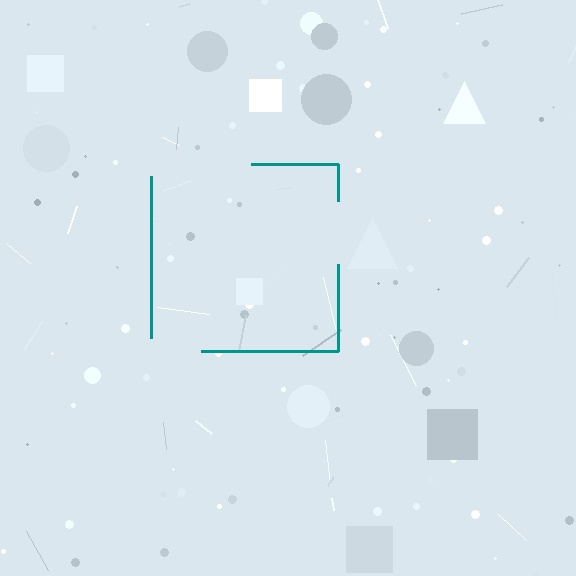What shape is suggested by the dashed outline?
The dashed outline suggests a square.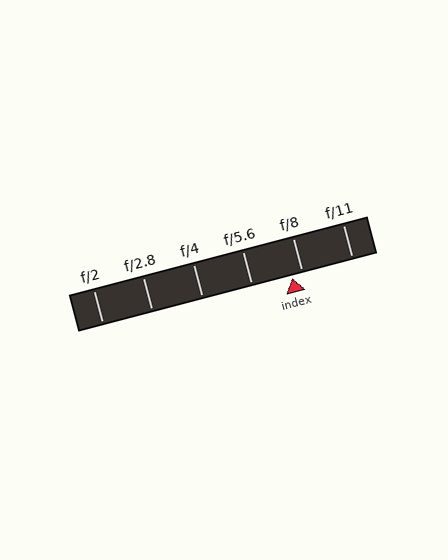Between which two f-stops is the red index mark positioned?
The index mark is between f/5.6 and f/8.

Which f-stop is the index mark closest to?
The index mark is closest to f/8.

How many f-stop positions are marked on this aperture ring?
There are 6 f-stop positions marked.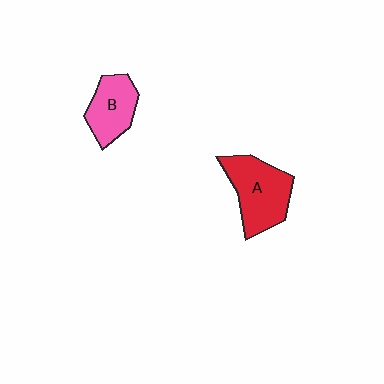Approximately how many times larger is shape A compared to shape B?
Approximately 1.4 times.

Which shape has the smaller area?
Shape B (pink).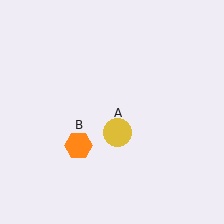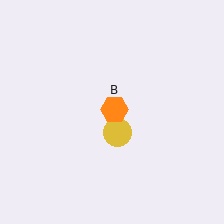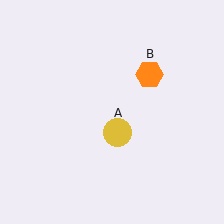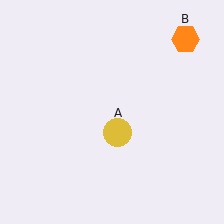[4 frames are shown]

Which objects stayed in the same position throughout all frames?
Yellow circle (object A) remained stationary.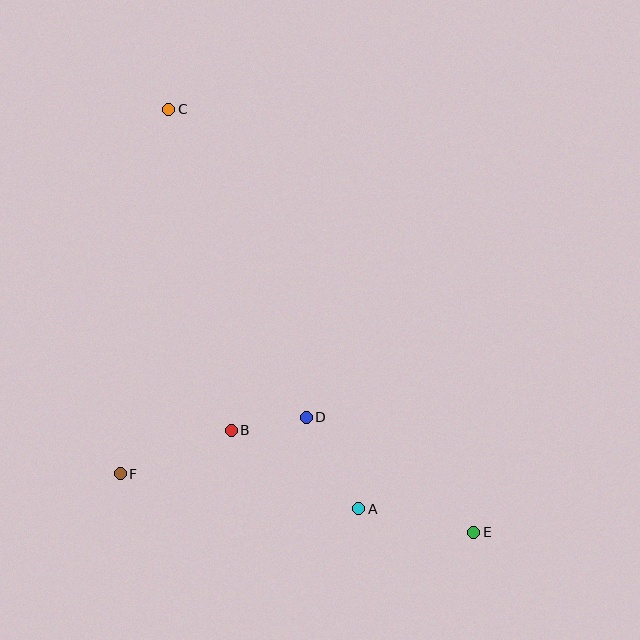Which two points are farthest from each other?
Points C and E are farthest from each other.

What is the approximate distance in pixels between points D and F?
The distance between D and F is approximately 194 pixels.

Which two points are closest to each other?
Points B and D are closest to each other.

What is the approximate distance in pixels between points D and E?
The distance between D and E is approximately 203 pixels.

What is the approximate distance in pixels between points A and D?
The distance between A and D is approximately 106 pixels.